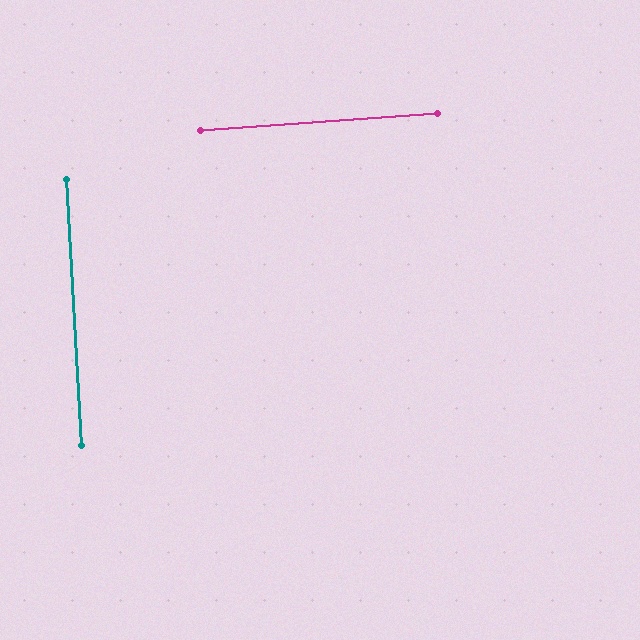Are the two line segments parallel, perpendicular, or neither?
Perpendicular — they meet at approximately 89°.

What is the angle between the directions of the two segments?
Approximately 89 degrees.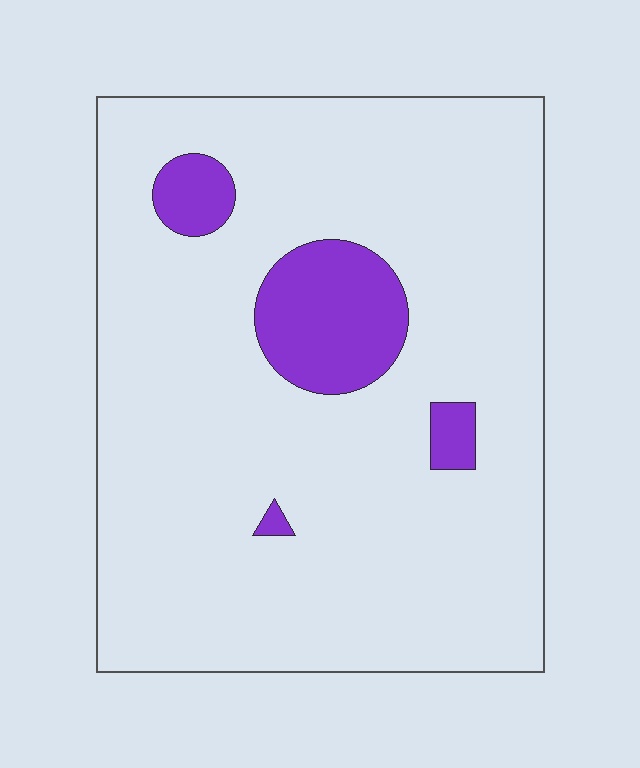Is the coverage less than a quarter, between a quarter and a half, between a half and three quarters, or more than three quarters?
Less than a quarter.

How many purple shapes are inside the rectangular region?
4.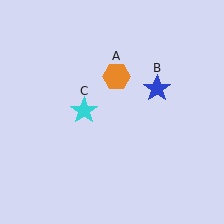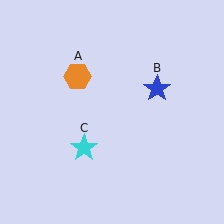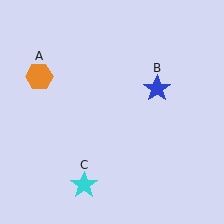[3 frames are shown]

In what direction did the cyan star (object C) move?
The cyan star (object C) moved down.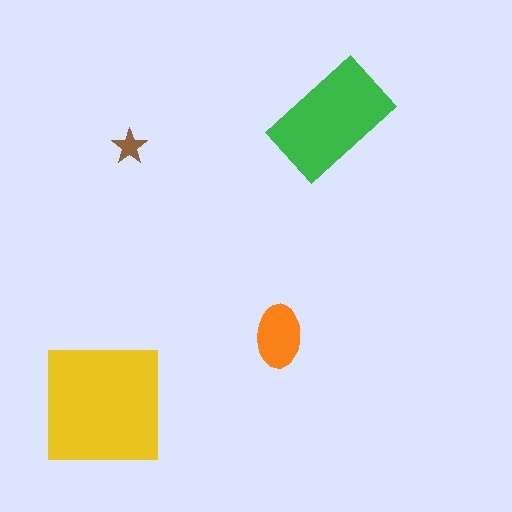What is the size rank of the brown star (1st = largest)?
4th.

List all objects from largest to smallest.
The yellow square, the green rectangle, the orange ellipse, the brown star.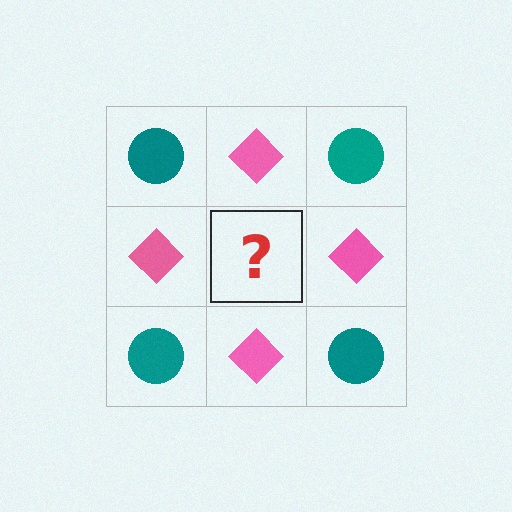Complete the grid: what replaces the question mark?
The question mark should be replaced with a teal circle.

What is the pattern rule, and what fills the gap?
The rule is that it alternates teal circle and pink diamond in a checkerboard pattern. The gap should be filled with a teal circle.